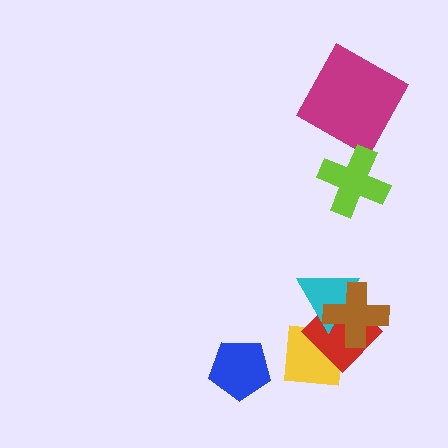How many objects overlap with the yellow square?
1 object overlaps with the yellow square.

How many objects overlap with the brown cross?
2 objects overlap with the brown cross.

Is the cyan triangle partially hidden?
Yes, it is partially covered by another shape.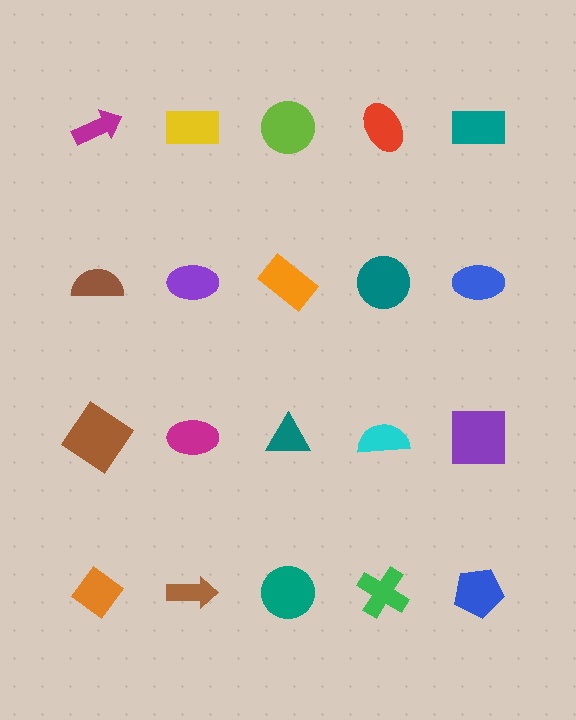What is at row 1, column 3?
A lime circle.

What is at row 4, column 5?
A blue pentagon.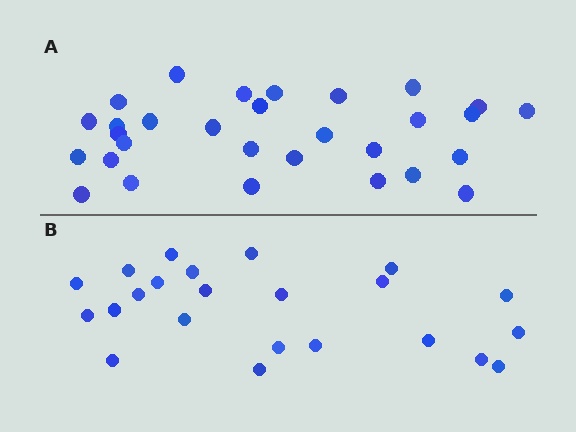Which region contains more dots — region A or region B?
Region A (the top region) has more dots.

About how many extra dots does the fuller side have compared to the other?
Region A has roughly 8 or so more dots than region B.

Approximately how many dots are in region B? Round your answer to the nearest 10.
About 20 dots. (The exact count is 23, which rounds to 20.)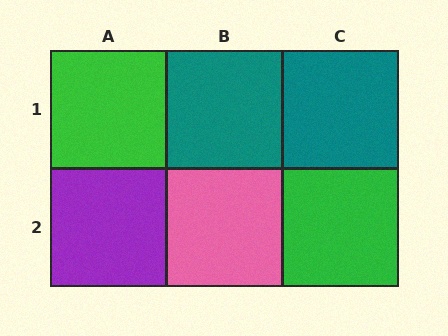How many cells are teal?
2 cells are teal.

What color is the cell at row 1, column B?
Teal.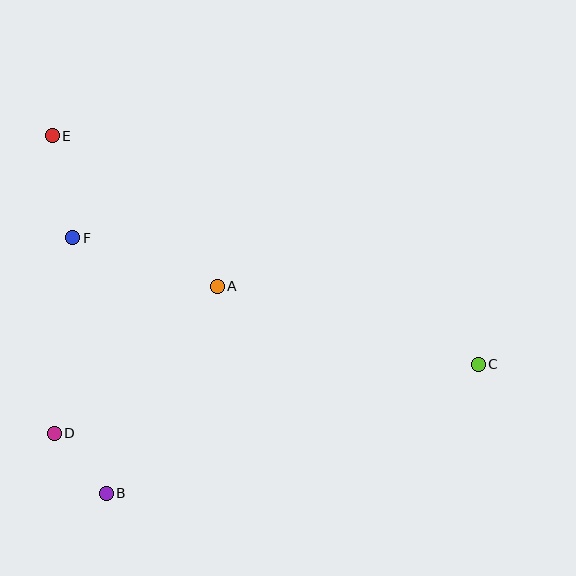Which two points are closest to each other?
Points B and D are closest to each other.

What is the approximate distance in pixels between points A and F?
The distance between A and F is approximately 153 pixels.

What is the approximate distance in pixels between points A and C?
The distance between A and C is approximately 272 pixels.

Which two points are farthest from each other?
Points C and E are farthest from each other.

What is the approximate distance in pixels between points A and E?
The distance between A and E is approximately 224 pixels.